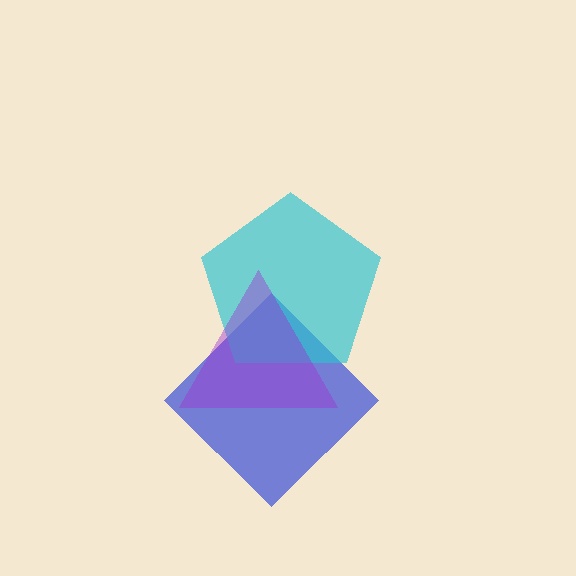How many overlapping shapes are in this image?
There are 3 overlapping shapes in the image.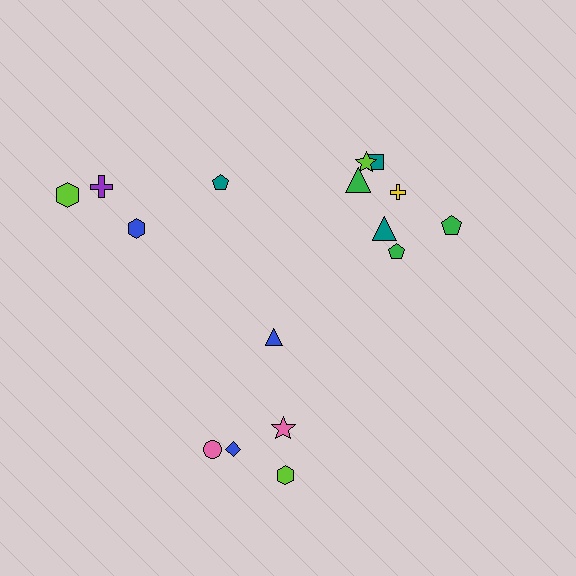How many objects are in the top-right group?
There are 7 objects.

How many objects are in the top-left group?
There are 4 objects.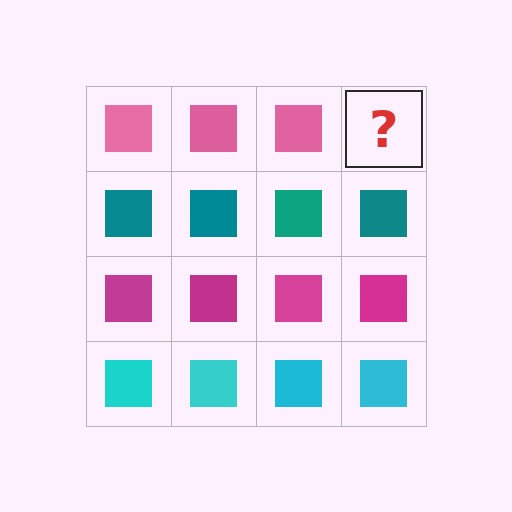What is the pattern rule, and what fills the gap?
The rule is that each row has a consistent color. The gap should be filled with a pink square.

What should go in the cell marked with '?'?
The missing cell should contain a pink square.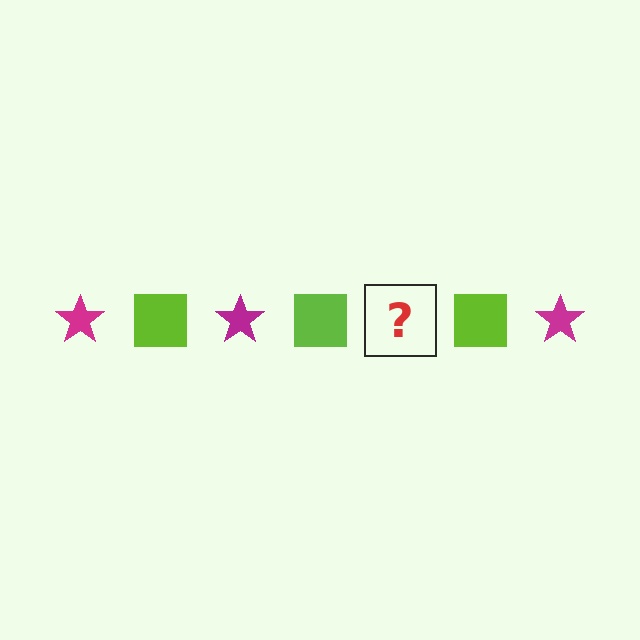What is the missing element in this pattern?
The missing element is a magenta star.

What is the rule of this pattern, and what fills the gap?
The rule is that the pattern alternates between magenta star and lime square. The gap should be filled with a magenta star.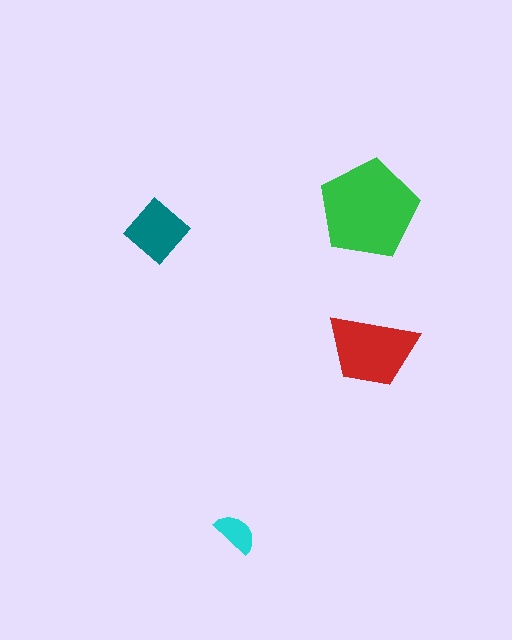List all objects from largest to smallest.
The green pentagon, the red trapezoid, the teal diamond, the cyan semicircle.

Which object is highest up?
The green pentagon is topmost.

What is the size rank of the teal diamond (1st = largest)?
3rd.